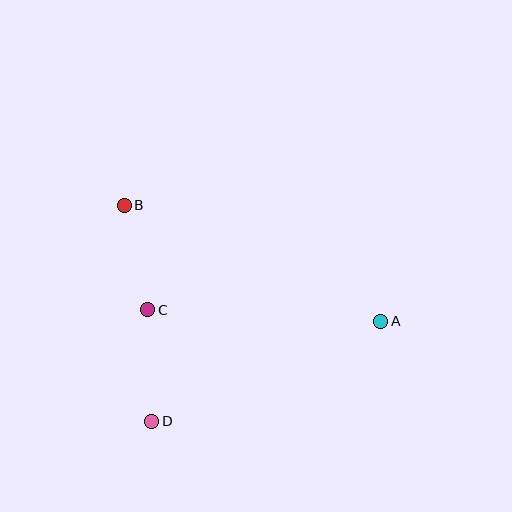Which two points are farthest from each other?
Points A and B are farthest from each other.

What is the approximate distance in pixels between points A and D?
The distance between A and D is approximately 250 pixels.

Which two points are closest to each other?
Points B and C are closest to each other.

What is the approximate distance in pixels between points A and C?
The distance between A and C is approximately 233 pixels.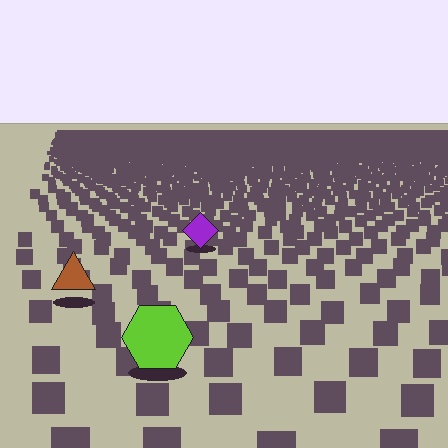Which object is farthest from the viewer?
The purple diamond is farthest from the viewer. It appears smaller and the ground texture around it is denser.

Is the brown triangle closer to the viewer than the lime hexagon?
No. The lime hexagon is closer — you can tell from the texture gradient: the ground texture is coarser near it.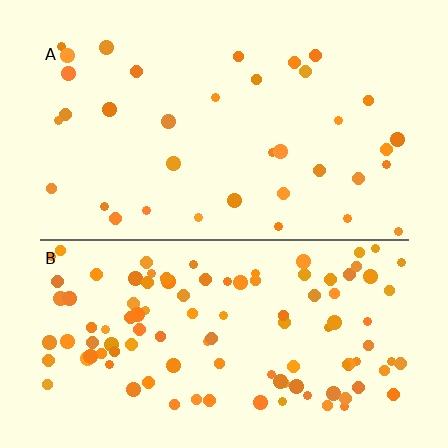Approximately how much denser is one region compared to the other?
Approximately 3.0× — region B over region A.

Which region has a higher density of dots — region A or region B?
B (the bottom).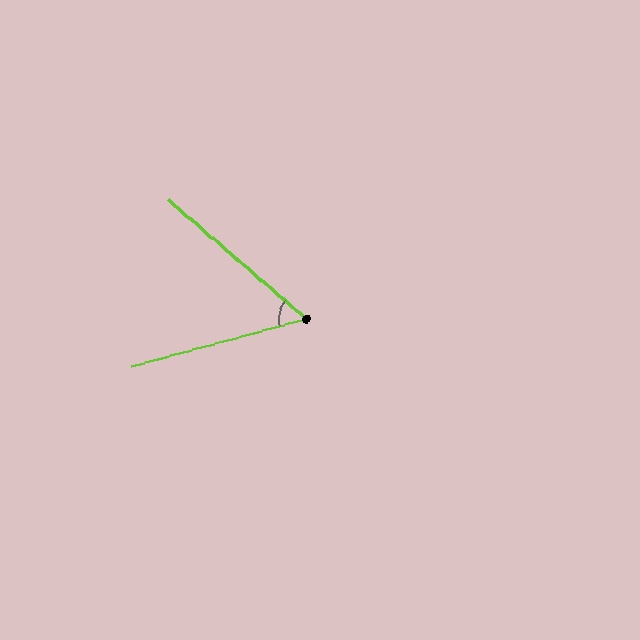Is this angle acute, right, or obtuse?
It is acute.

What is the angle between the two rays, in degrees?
Approximately 56 degrees.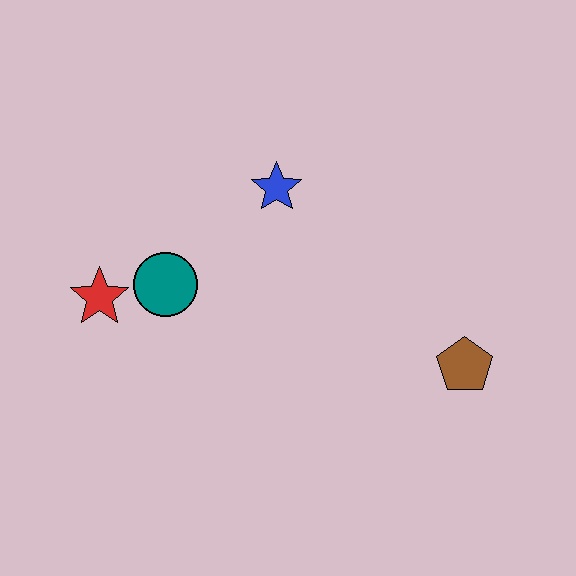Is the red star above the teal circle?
No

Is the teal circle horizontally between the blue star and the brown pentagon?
No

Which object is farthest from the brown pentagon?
The red star is farthest from the brown pentagon.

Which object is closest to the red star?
The teal circle is closest to the red star.